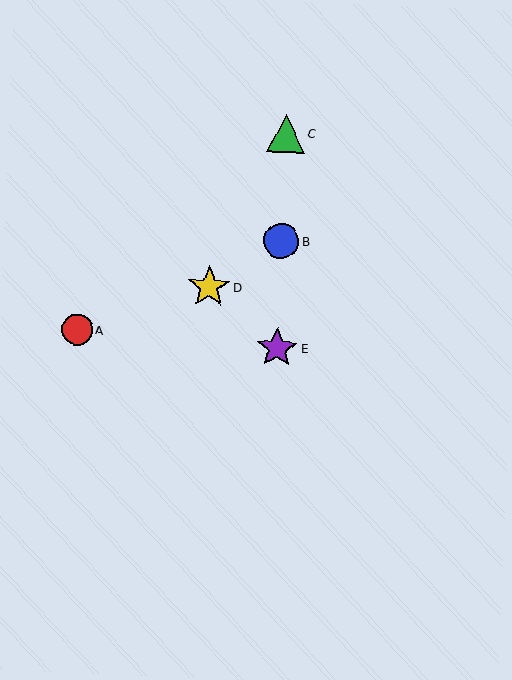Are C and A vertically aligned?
No, C is at x≈286 and A is at x≈77.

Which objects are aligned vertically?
Objects B, C, E are aligned vertically.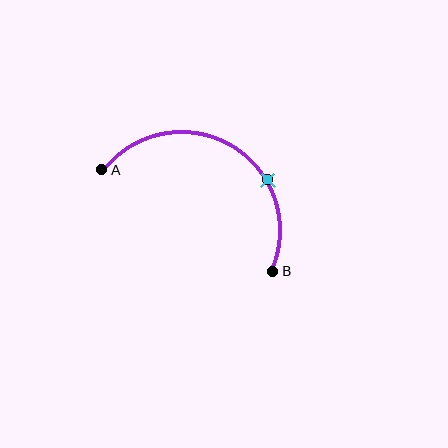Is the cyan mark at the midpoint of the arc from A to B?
No. The cyan mark lies on the arc but is closer to endpoint B. The arc midpoint would be at the point on the curve equidistant along the arc from both A and B.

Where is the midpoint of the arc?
The arc midpoint is the point on the curve farthest from the straight line joining A and B. It sits above that line.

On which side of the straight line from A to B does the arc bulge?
The arc bulges above the straight line connecting A and B.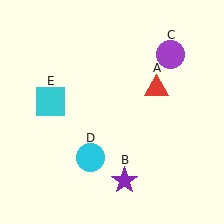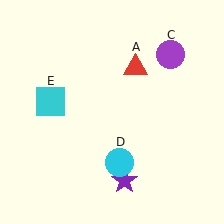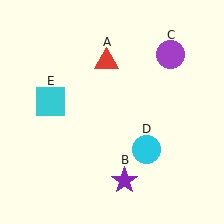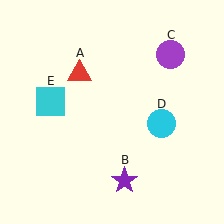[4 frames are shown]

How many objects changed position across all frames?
2 objects changed position: red triangle (object A), cyan circle (object D).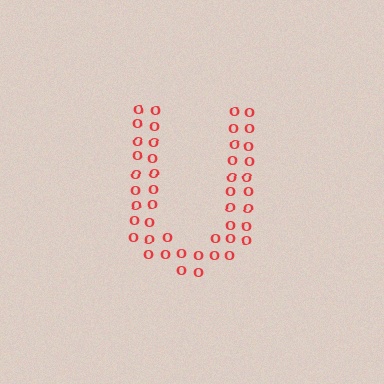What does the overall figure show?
The overall figure shows the letter U.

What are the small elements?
The small elements are letter O's.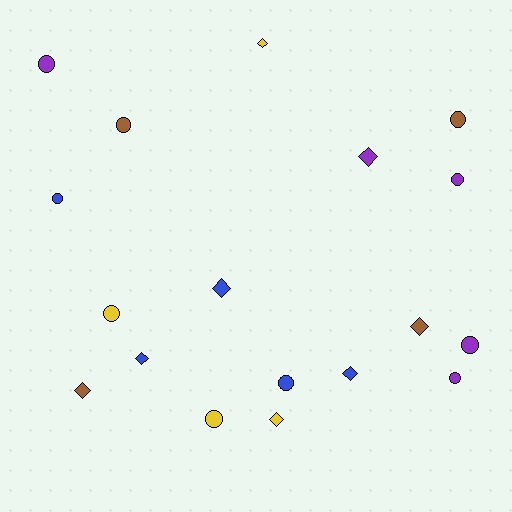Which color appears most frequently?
Blue, with 5 objects.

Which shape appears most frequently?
Circle, with 10 objects.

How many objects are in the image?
There are 18 objects.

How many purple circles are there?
There are 4 purple circles.